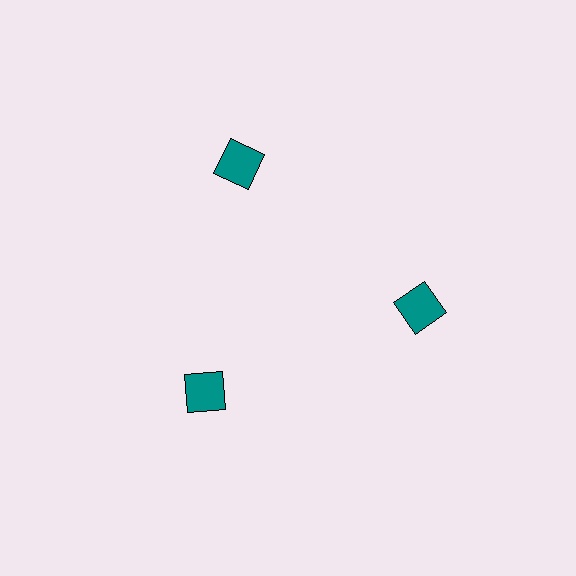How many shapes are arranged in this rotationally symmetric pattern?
There are 3 shapes, arranged in 3 groups of 1.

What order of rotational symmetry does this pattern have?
This pattern has 3-fold rotational symmetry.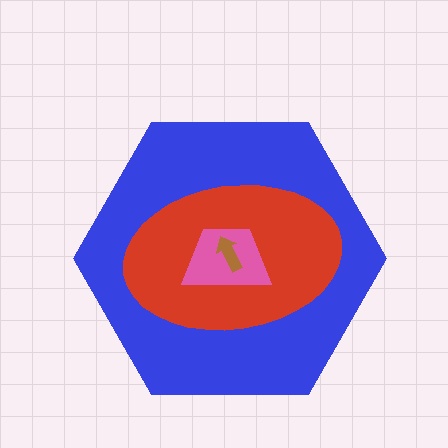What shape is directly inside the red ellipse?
The pink trapezoid.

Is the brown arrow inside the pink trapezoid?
Yes.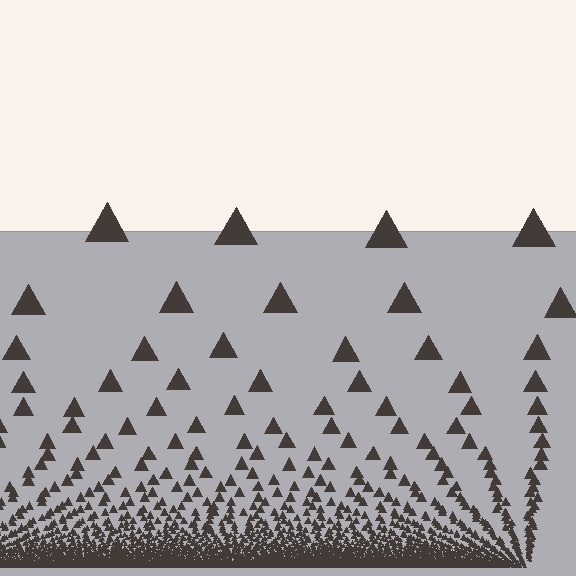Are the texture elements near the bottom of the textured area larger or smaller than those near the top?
Smaller. The gradient is inverted — elements near the bottom are smaller and denser.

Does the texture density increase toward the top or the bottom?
Density increases toward the bottom.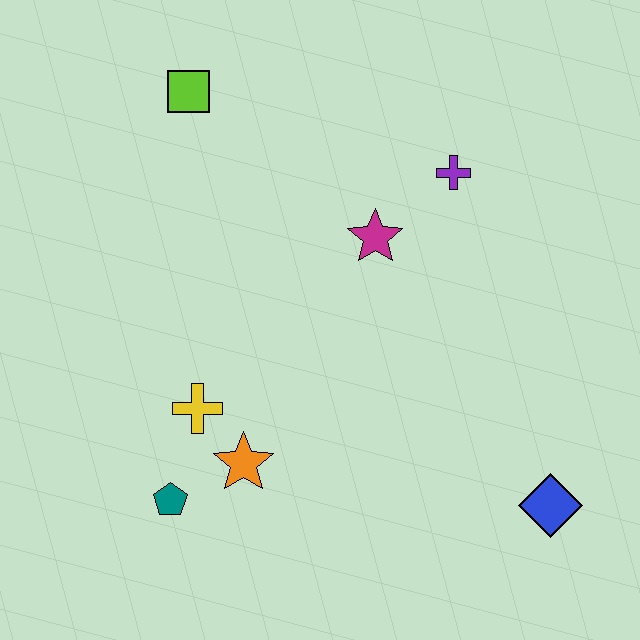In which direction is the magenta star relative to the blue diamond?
The magenta star is above the blue diamond.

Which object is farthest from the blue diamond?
The lime square is farthest from the blue diamond.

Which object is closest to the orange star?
The yellow cross is closest to the orange star.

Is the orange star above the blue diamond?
Yes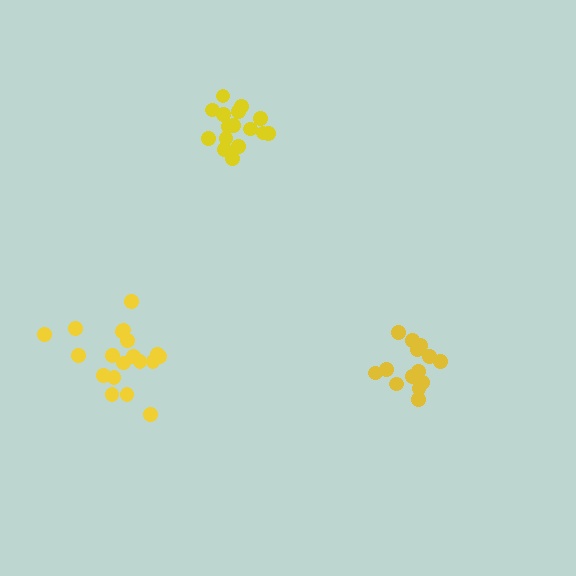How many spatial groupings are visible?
There are 3 spatial groupings.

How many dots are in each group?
Group 1: 15 dots, Group 2: 16 dots, Group 3: 19 dots (50 total).